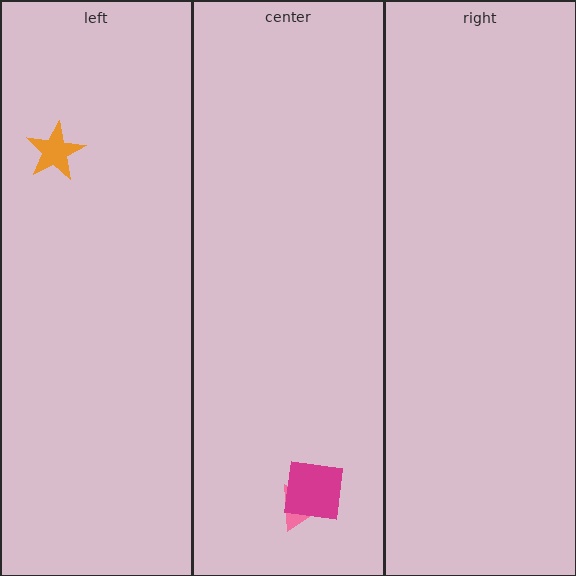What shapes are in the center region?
The pink triangle, the magenta square.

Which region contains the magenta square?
The center region.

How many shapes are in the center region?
2.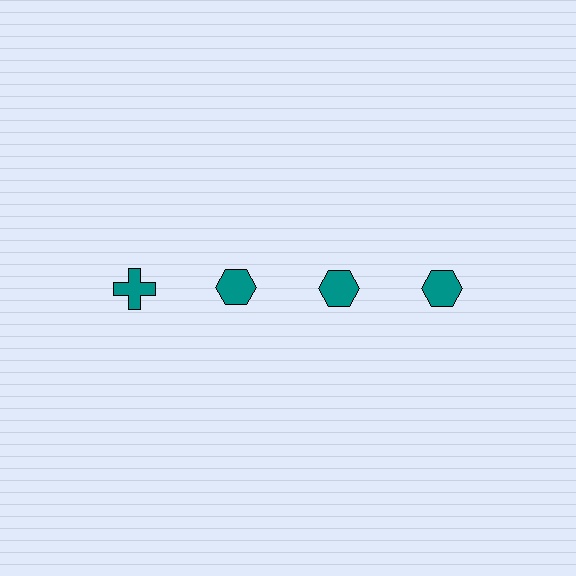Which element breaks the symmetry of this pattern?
The teal cross in the top row, leftmost column breaks the symmetry. All other shapes are teal hexagons.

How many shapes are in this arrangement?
There are 4 shapes arranged in a grid pattern.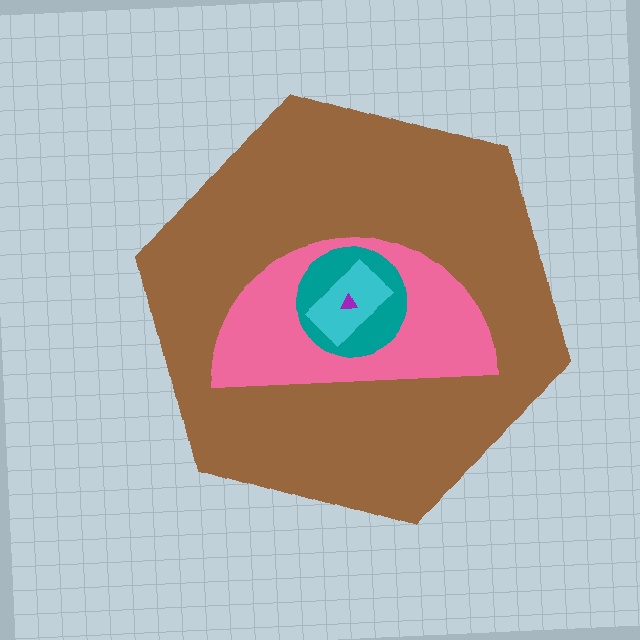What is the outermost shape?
The brown hexagon.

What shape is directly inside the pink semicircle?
The teal circle.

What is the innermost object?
The purple triangle.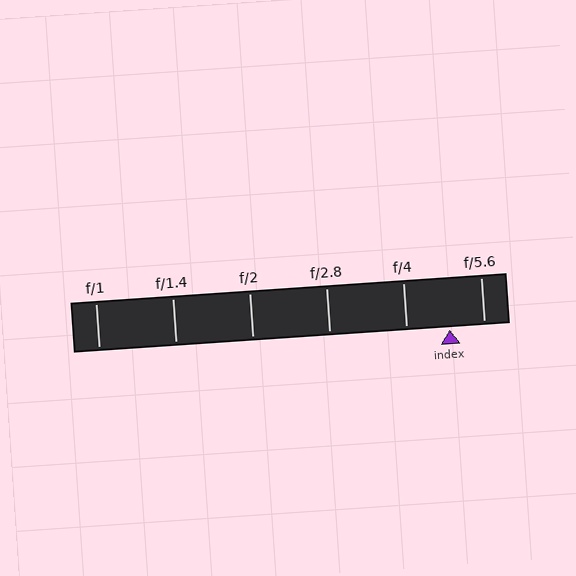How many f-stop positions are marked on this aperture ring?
There are 6 f-stop positions marked.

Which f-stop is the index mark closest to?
The index mark is closest to f/5.6.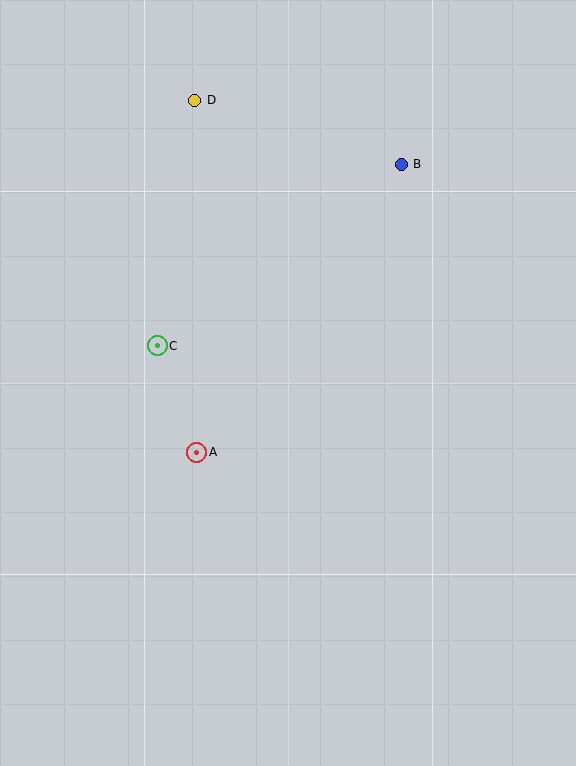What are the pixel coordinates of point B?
Point B is at (401, 164).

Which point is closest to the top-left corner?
Point D is closest to the top-left corner.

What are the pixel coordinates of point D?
Point D is at (195, 100).